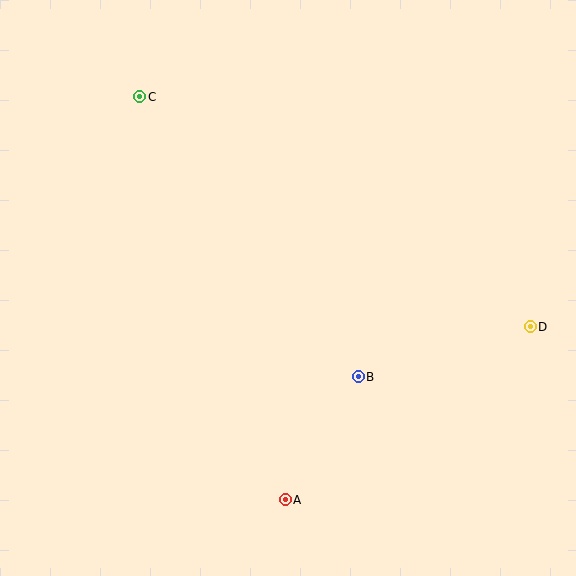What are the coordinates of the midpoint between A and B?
The midpoint between A and B is at (322, 438).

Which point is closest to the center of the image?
Point B at (358, 377) is closest to the center.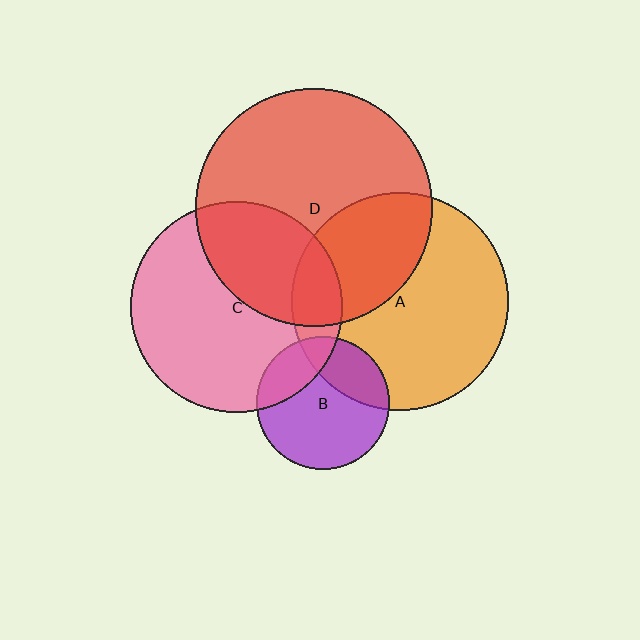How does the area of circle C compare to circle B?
Approximately 2.5 times.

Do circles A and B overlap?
Yes.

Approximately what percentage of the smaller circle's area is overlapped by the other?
Approximately 25%.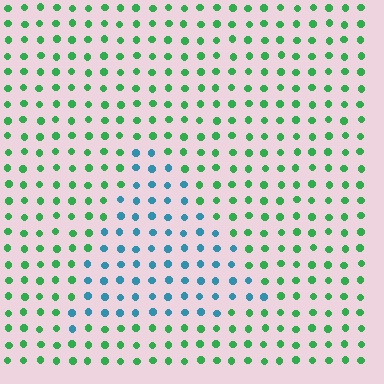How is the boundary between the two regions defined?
The boundary is defined purely by a slight shift in hue (about 60 degrees). Spacing, size, and orientation are identical on both sides.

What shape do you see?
I see a triangle.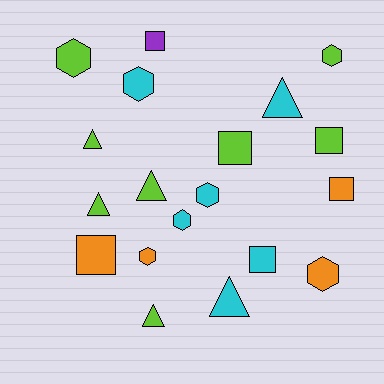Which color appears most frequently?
Lime, with 8 objects.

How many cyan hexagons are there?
There are 3 cyan hexagons.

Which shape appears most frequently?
Hexagon, with 7 objects.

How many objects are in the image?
There are 19 objects.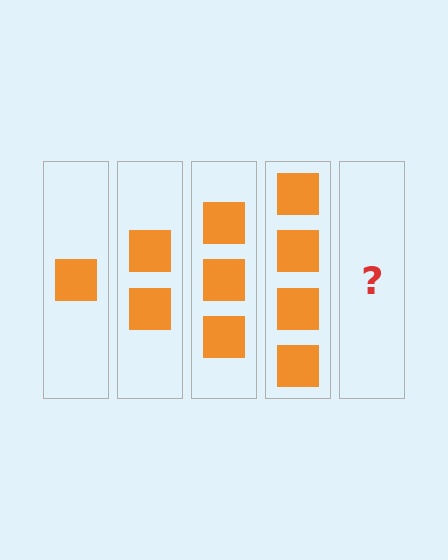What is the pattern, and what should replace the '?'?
The pattern is that each step adds one more square. The '?' should be 5 squares.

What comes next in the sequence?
The next element should be 5 squares.